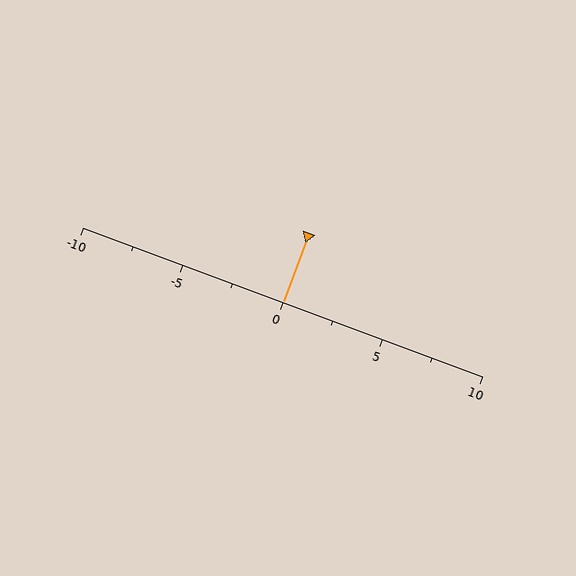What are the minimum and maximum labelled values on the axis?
The axis runs from -10 to 10.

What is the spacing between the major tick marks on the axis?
The major ticks are spaced 5 apart.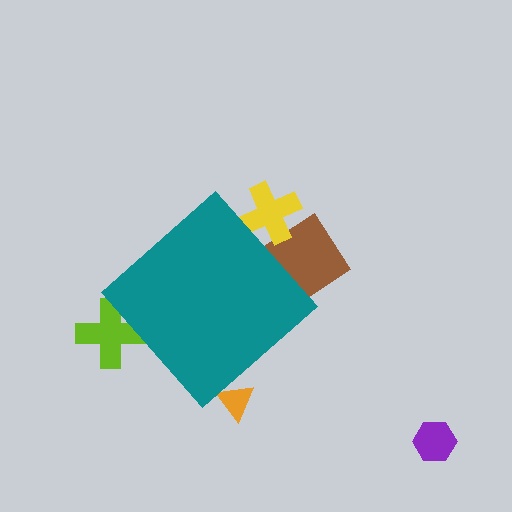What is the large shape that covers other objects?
A teal diamond.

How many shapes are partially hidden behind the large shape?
4 shapes are partially hidden.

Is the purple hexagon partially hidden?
No, the purple hexagon is fully visible.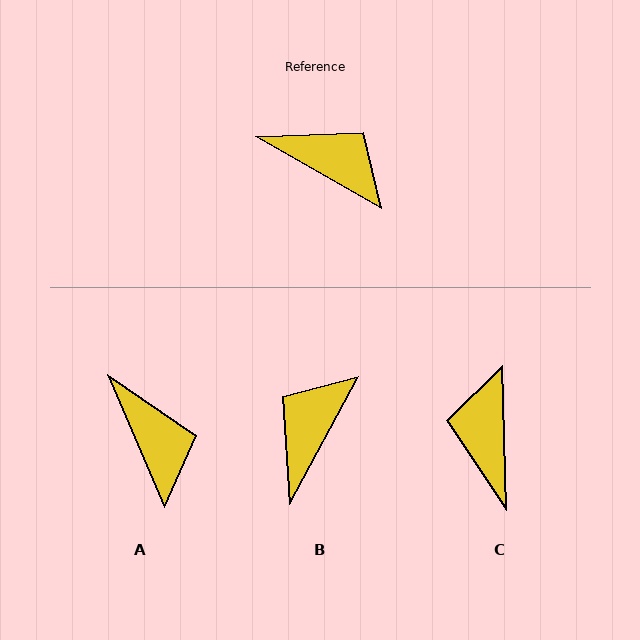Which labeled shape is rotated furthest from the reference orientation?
C, about 122 degrees away.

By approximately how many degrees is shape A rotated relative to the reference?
Approximately 37 degrees clockwise.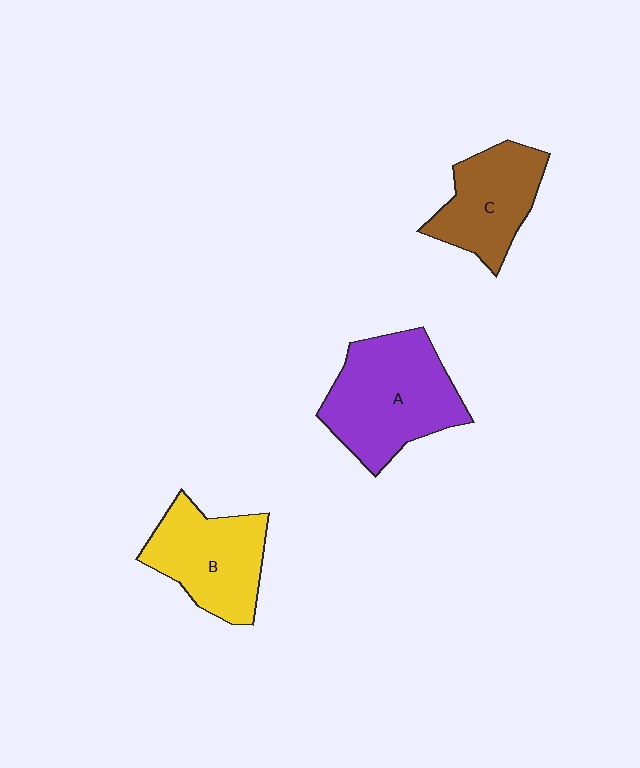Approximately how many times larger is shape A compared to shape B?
Approximately 1.3 times.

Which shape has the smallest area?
Shape C (brown).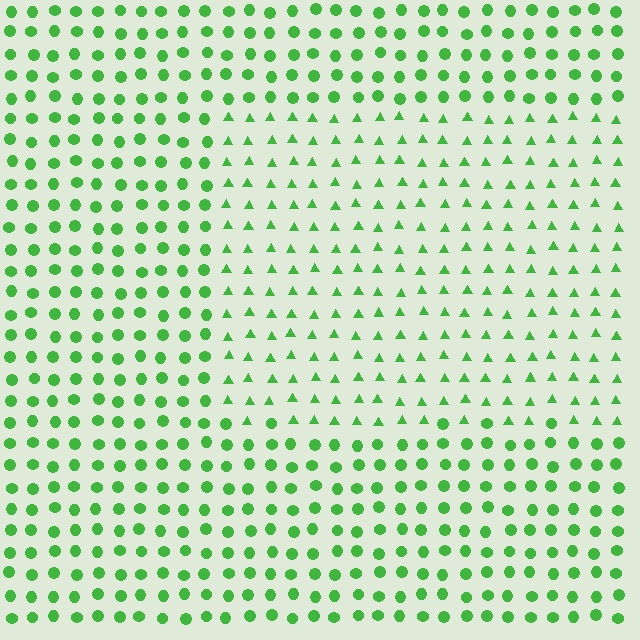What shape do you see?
I see a rectangle.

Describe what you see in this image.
The image is filled with small green elements arranged in a uniform grid. A rectangle-shaped region contains triangles, while the surrounding area contains circles. The boundary is defined purely by the change in element shape.